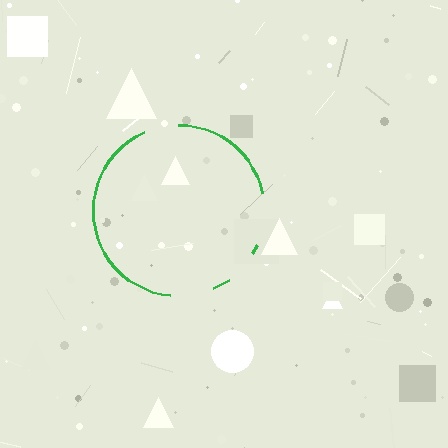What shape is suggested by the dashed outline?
The dashed outline suggests a circle.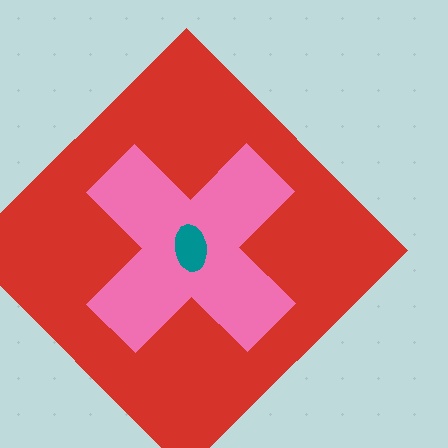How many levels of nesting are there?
3.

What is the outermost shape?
The red diamond.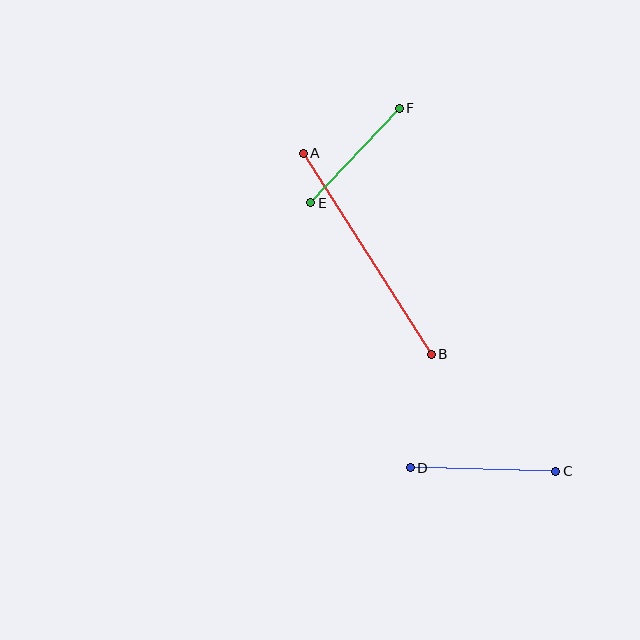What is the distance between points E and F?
The distance is approximately 129 pixels.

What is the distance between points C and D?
The distance is approximately 146 pixels.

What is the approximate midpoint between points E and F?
The midpoint is at approximately (355, 156) pixels.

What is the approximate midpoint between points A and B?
The midpoint is at approximately (367, 254) pixels.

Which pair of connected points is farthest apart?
Points A and B are farthest apart.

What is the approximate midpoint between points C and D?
The midpoint is at approximately (483, 469) pixels.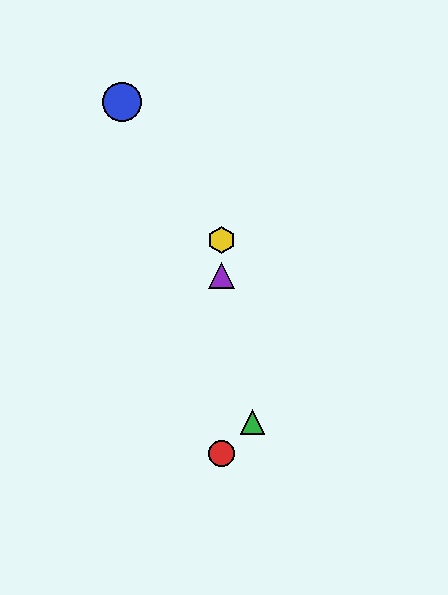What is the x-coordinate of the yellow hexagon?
The yellow hexagon is at x≈221.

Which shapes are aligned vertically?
The red circle, the yellow hexagon, the purple triangle are aligned vertically.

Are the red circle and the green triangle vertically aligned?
No, the red circle is at x≈221 and the green triangle is at x≈252.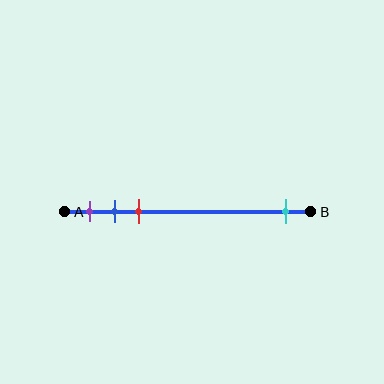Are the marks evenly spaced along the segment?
No, the marks are not evenly spaced.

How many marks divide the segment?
There are 4 marks dividing the segment.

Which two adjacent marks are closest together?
The blue and red marks are the closest adjacent pair.